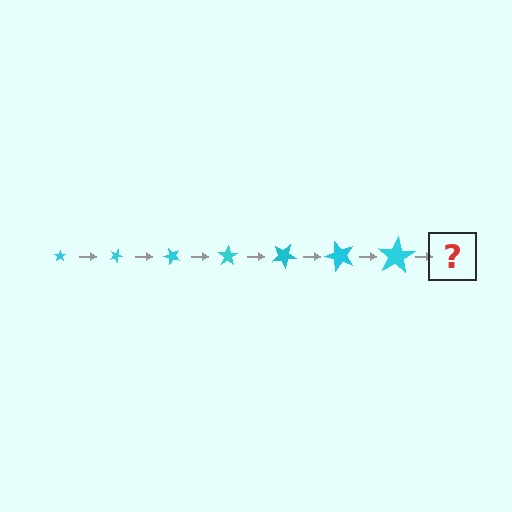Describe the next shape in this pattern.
It should be a star, larger than the previous one and rotated 175 degrees from the start.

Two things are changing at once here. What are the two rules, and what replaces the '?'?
The two rules are that the star grows larger each step and it rotates 25 degrees each step. The '?' should be a star, larger than the previous one and rotated 175 degrees from the start.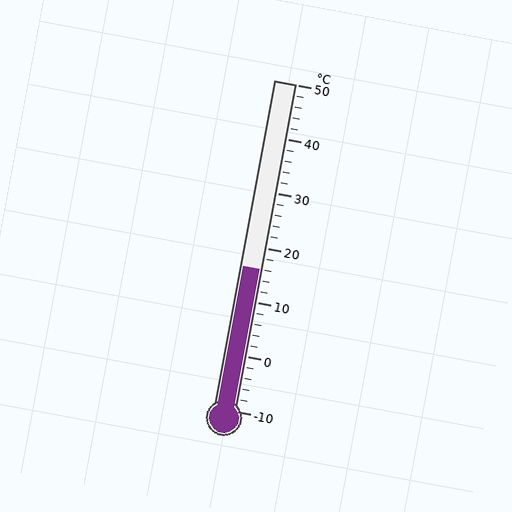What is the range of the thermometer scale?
The thermometer scale ranges from -10°C to 50°C.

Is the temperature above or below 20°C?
The temperature is below 20°C.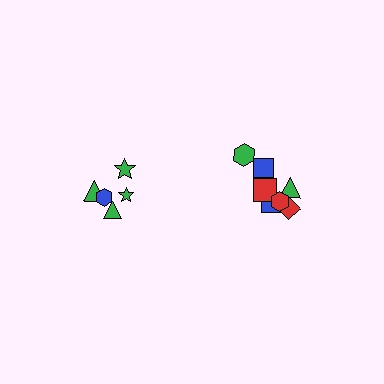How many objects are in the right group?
There are 7 objects.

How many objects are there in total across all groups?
There are 12 objects.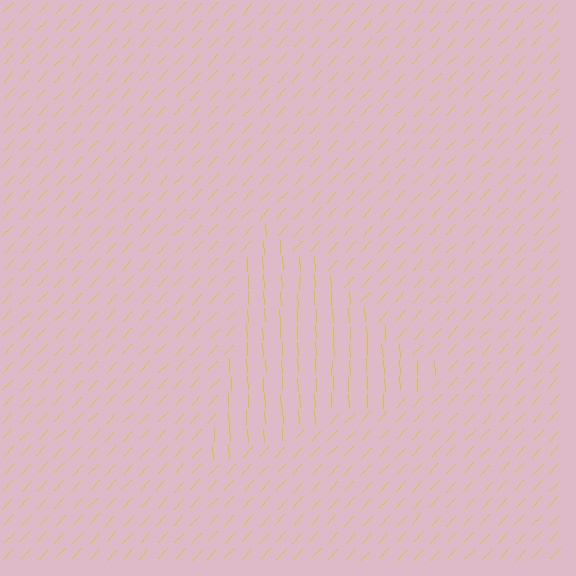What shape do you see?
I see a triangle.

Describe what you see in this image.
The image is filled with small yellow line segments. A triangle region in the image has lines oriented differently from the surrounding lines, creating a visible texture boundary.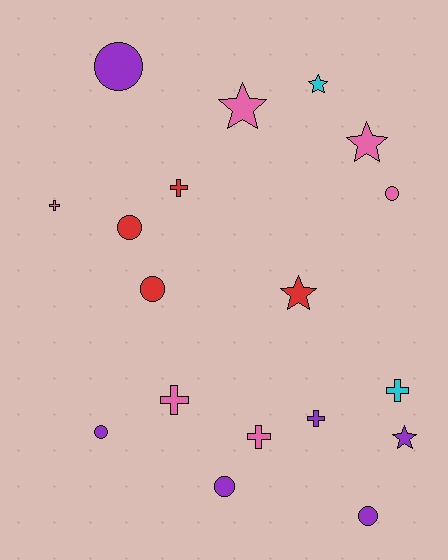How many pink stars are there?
There are 2 pink stars.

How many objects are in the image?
There are 18 objects.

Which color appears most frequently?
Pink, with 6 objects.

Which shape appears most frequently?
Circle, with 7 objects.